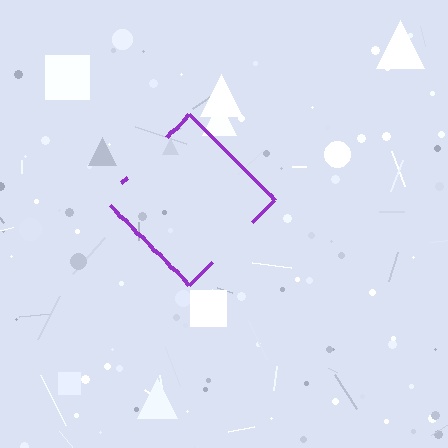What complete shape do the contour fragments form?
The contour fragments form a diamond.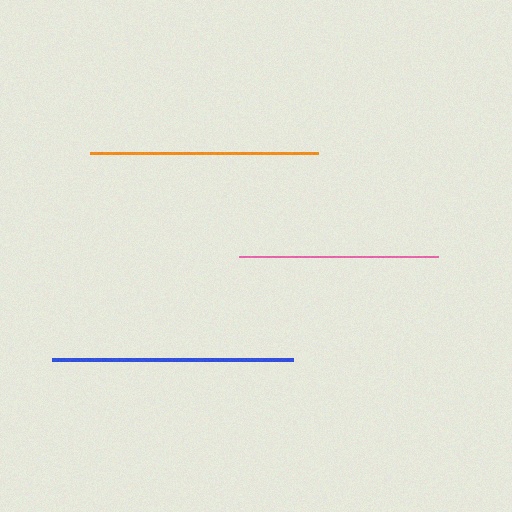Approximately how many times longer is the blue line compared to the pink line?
The blue line is approximately 1.2 times the length of the pink line.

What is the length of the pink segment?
The pink segment is approximately 199 pixels long.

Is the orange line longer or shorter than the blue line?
The blue line is longer than the orange line.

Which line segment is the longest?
The blue line is the longest at approximately 241 pixels.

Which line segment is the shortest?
The pink line is the shortest at approximately 199 pixels.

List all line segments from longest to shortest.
From longest to shortest: blue, orange, pink.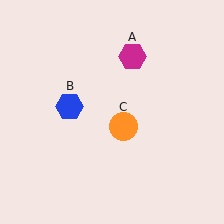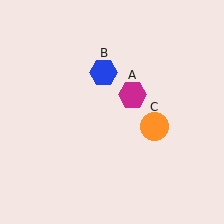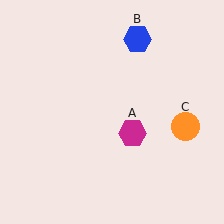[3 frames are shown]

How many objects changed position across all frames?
3 objects changed position: magenta hexagon (object A), blue hexagon (object B), orange circle (object C).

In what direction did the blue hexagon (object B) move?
The blue hexagon (object B) moved up and to the right.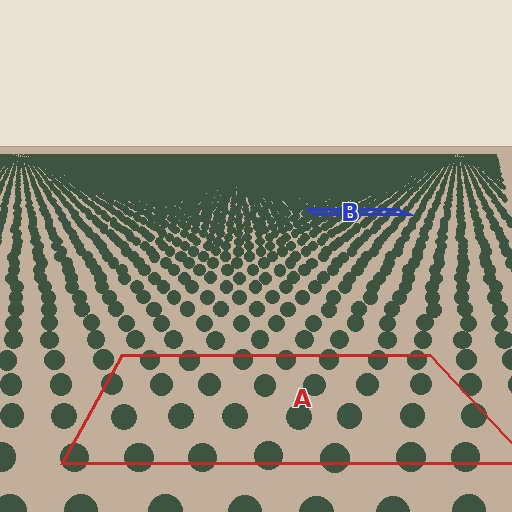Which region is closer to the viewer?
Region A is closer. The texture elements there are larger and more spread out.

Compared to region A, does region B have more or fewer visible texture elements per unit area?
Region B has more texture elements per unit area — they are packed more densely because it is farther away.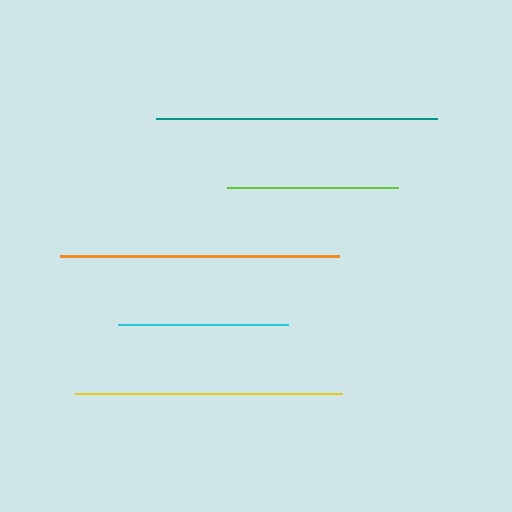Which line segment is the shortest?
The cyan line is the shortest at approximately 169 pixels.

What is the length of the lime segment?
The lime segment is approximately 171 pixels long.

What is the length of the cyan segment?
The cyan segment is approximately 169 pixels long.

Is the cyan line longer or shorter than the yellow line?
The yellow line is longer than the cyan line.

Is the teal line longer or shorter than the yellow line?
The teal line is longer than the yellow line.